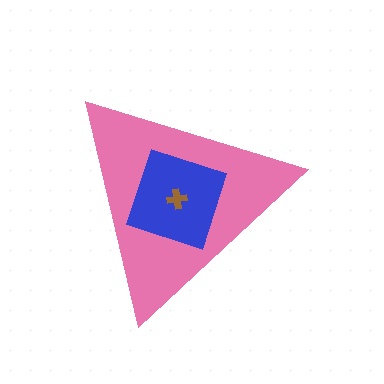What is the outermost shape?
The pink triangle.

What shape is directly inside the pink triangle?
The blue square.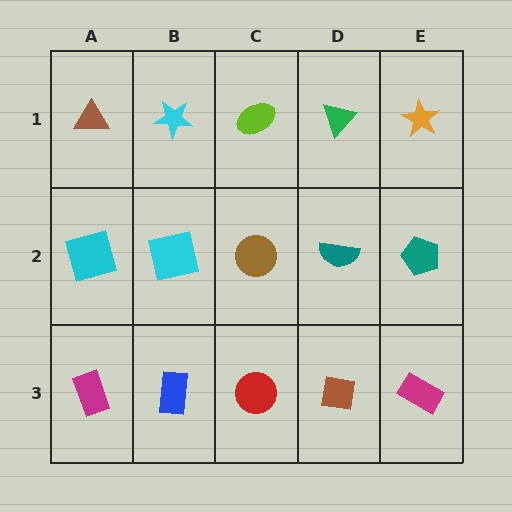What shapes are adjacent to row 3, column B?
A cyan square (row 2, column B), a magenta rectangle (row 3, column A), a red circle (row 3, column C).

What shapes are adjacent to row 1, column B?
A cyan square (row 2, column B), a brown triangle (row 1, column A), a lime ellipse (row 1, column C).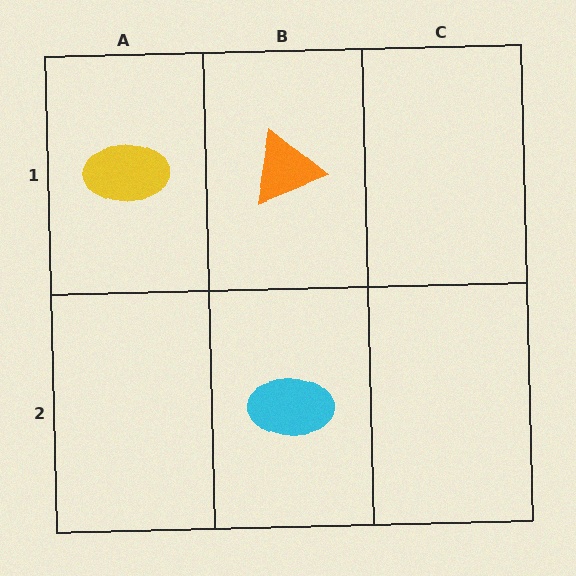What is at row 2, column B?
A cyan ellipse.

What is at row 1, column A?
A yellow ellipse.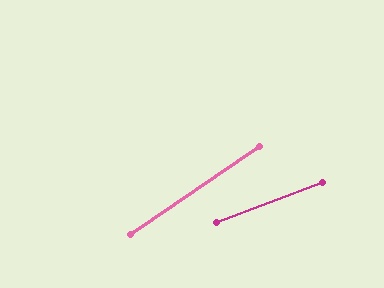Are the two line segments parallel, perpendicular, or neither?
Neither parallel nor perpendicular — they differ by about 14°.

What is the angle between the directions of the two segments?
Approximately 14 degrees.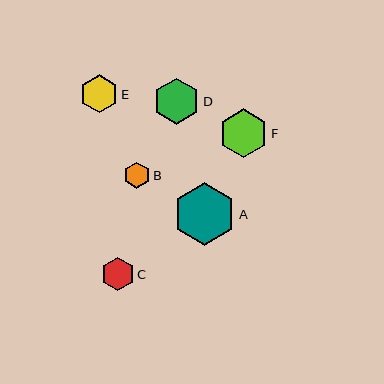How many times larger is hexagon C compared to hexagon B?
Hexagon C is approximately 1.3 times the size of hexagon B.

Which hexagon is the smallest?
Hexagon B is the smallest with a size of approximately 26 pixels.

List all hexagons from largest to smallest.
From largest to smallest: A, F, D, E, C, B.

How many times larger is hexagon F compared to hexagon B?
Hexagon F is approximately 1.9 times the size of hexagon B.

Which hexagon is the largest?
Hexagon A is the largest with a size of approximately 63 pixels.